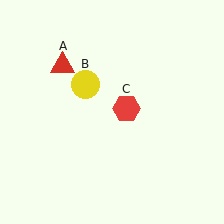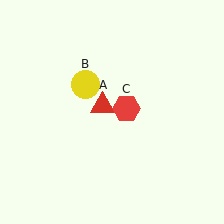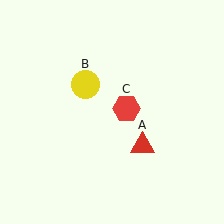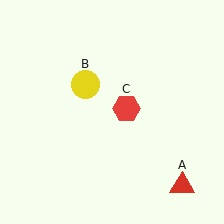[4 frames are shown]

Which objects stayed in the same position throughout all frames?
Yellow circle (object B) and red hexagon (object C) remained stationary.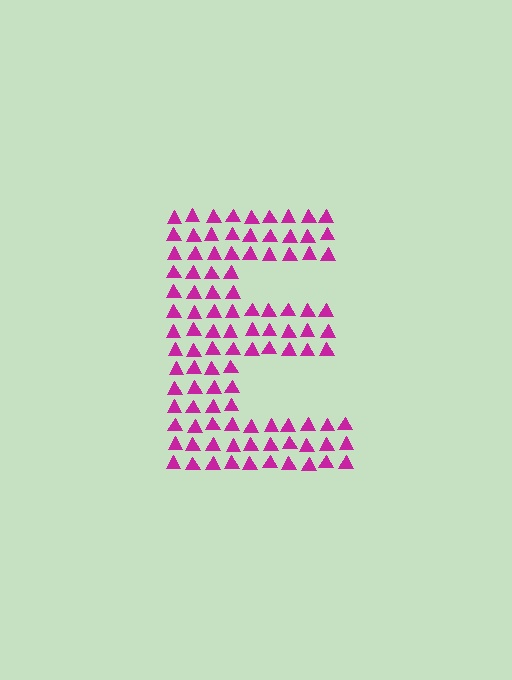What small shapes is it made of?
It is made of small triangles.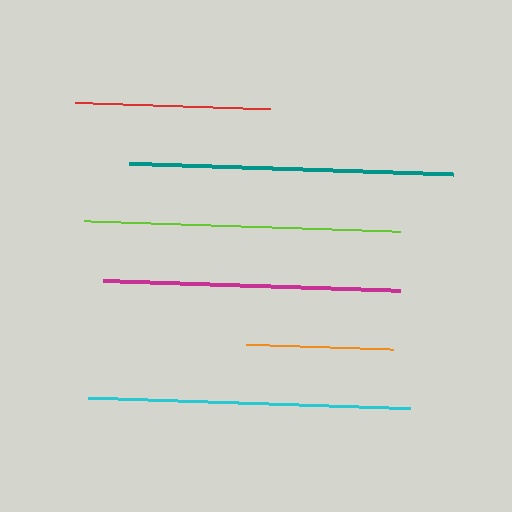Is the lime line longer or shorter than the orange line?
The lime line is longer than the orange line.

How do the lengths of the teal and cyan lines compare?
The teal and cyan lines are approximately the same length.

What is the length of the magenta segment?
The magenta segment is approximately 297 pixels long.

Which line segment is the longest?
The teal line is the longest at approximately 325 pixels.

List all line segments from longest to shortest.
From longest to shortest: teal, cyan, lime, magenta, red, orange.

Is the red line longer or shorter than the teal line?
The teal line is longer than the red line.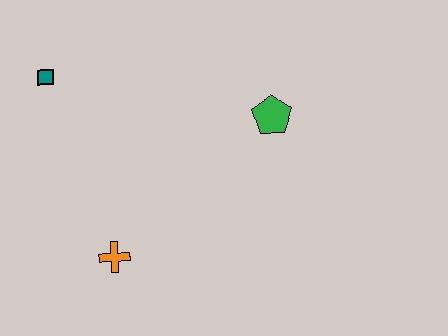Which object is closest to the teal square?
The orange cross is closest to the teal square.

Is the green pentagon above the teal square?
No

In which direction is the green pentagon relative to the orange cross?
The green pentagon is to the right of the orange cross.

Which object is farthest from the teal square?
The green pentagon is farthest from the teal square.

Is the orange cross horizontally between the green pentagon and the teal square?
Yes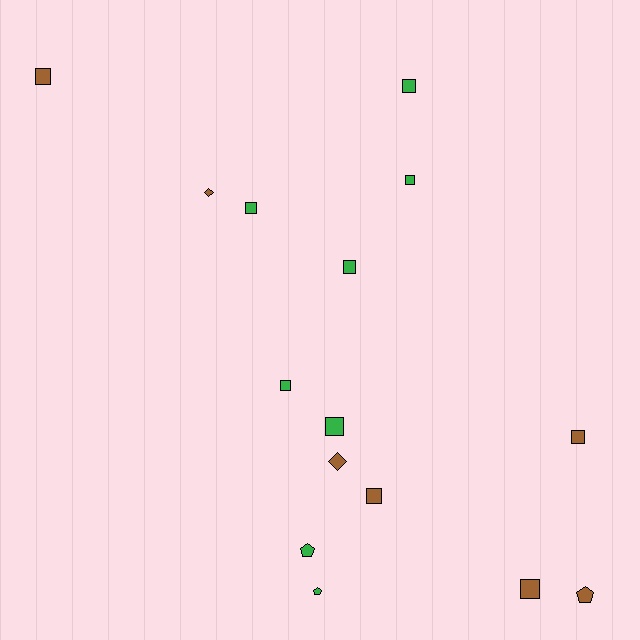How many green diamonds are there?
There are no green diamonds.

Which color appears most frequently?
Green, with 8 objects.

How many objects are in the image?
There are 15 objects.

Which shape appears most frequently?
Square, with 10 objects.